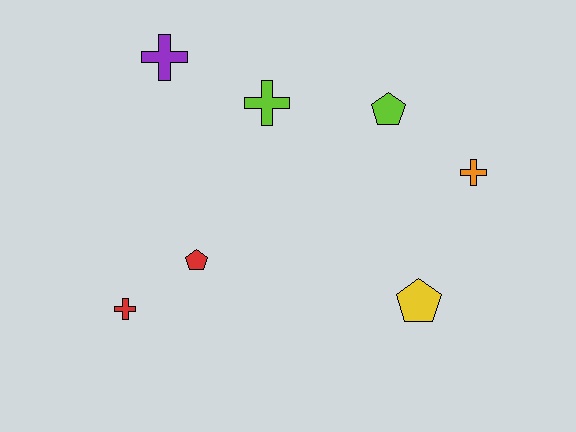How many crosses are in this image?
There are 4 crosses.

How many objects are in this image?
There are 7 objects.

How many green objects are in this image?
There are no green objects.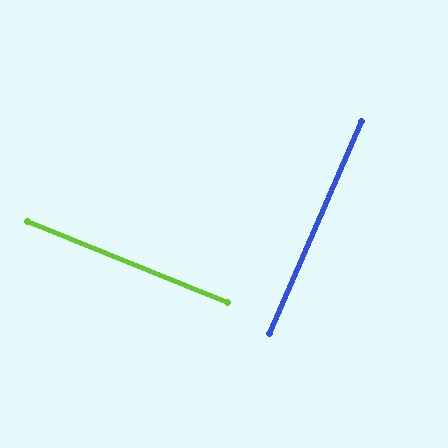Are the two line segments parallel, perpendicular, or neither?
Perpendicular — they meet at approximately 89°.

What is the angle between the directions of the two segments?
Approximately 89 degrees.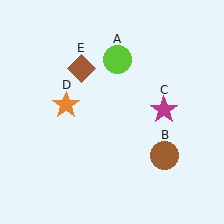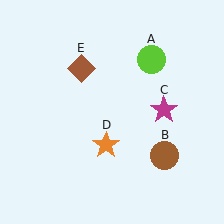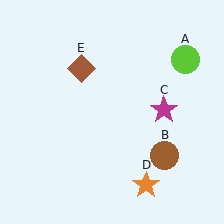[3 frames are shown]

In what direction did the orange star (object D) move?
The orange star (object D) moved down and to the right.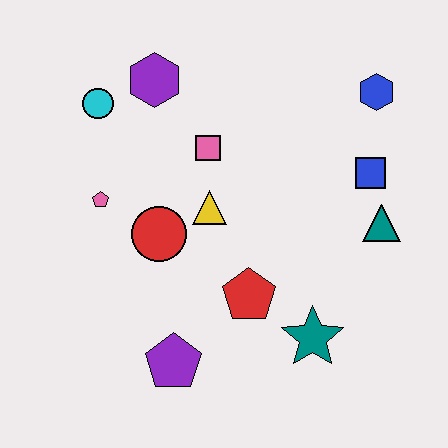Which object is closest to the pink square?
The yellow triangle is closest to the pink square.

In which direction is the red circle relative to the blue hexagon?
The red circle is to the left of the blue hexagon.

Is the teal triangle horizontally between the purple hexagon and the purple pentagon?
No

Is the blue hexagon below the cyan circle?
No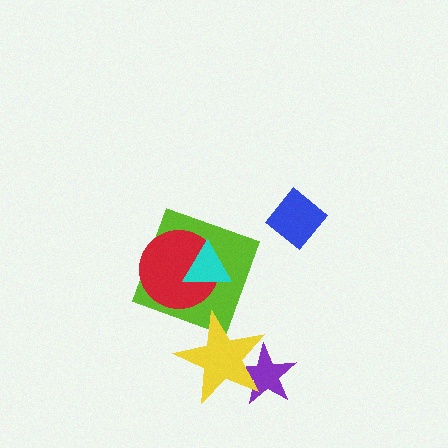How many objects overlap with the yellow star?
1 object overlaps with the yellow star.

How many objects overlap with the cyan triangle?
2 objects overlap with the cyan triangle.